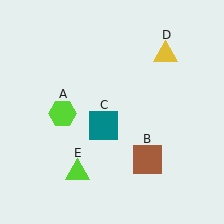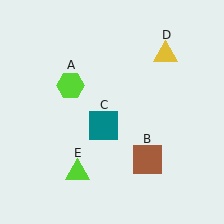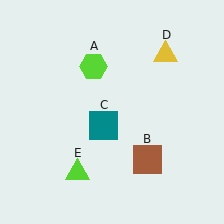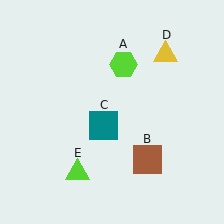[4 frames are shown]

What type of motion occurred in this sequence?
The lime hexagon (object A) rotated clockwise around the center of the scene.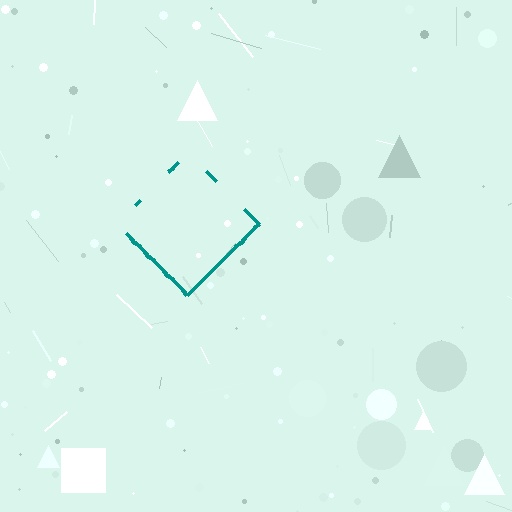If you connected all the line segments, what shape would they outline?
They would outline a diamond.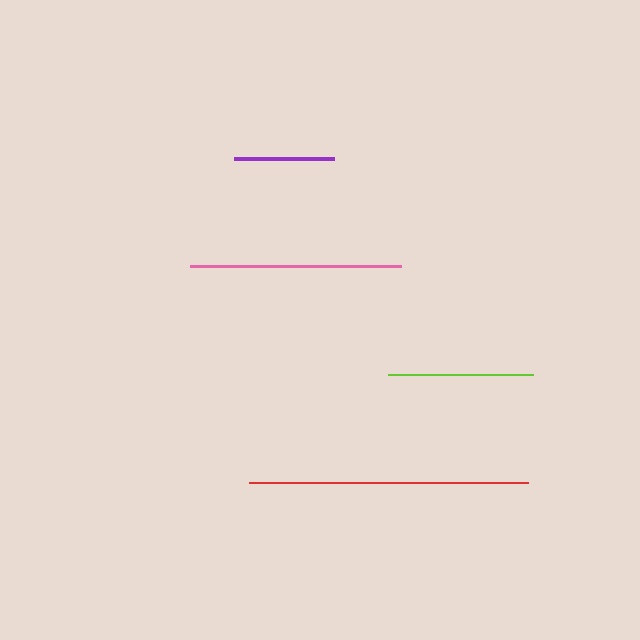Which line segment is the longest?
The red line is the longest at approximately 280 pixels.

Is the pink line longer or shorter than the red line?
The red line is longer than the pink line.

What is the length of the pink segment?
The pink segment is approximately 212 pixels long.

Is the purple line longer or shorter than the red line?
The red line is longer than the purple line.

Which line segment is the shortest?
The purple line is the shortest at approximately 101 pixels.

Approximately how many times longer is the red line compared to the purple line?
The red line is approximately 2.8 times the length of the purple line.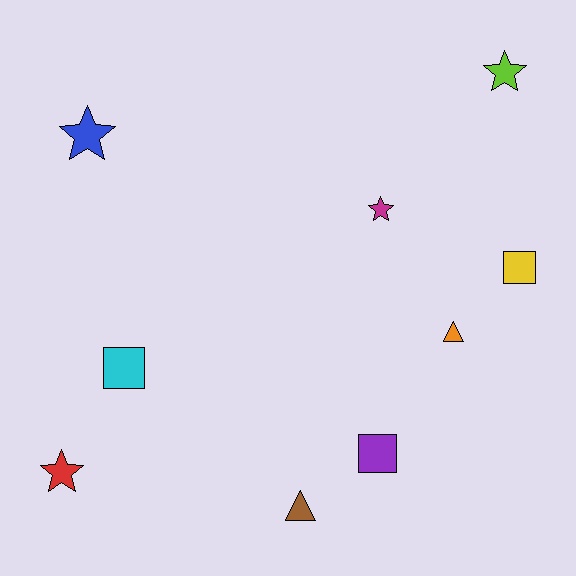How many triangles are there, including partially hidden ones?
There are 2 triangles.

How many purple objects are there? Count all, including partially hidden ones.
There is 1 purple object.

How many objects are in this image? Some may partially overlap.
There are 9 objects.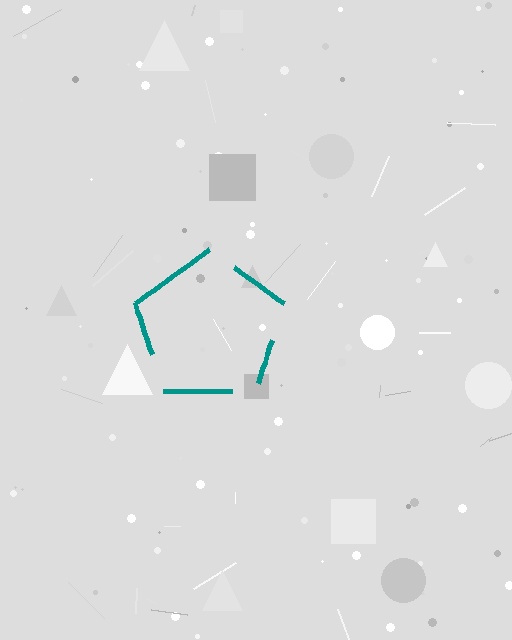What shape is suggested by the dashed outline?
The dashed outline suggests a pentagon.